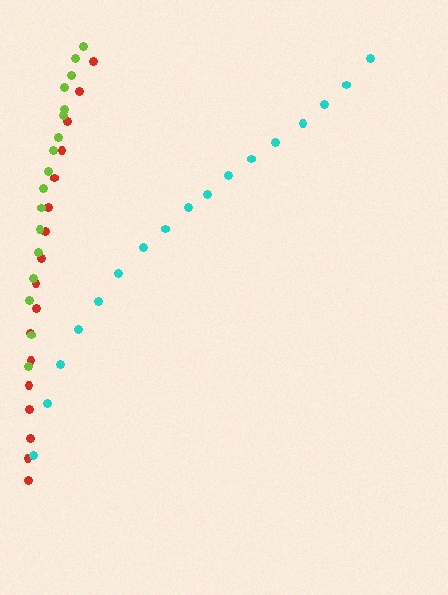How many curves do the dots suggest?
There are 3 distinct paths.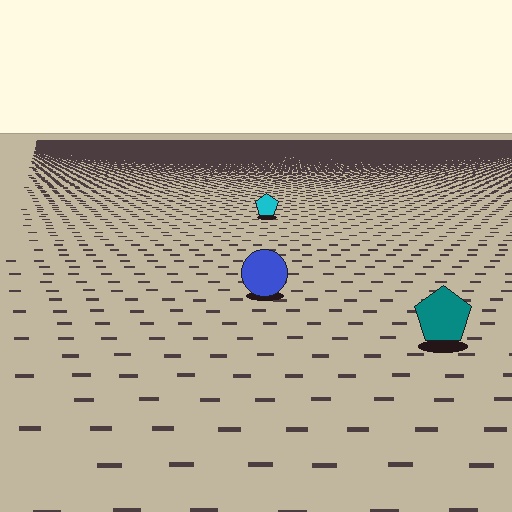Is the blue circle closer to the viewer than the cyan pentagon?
Yes. The blue circle is closer — you can tell from the texture gradient: the ground texture is coarser near it.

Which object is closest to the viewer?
The teal pentagon is closest. The texture marks near it are larger and more spread out.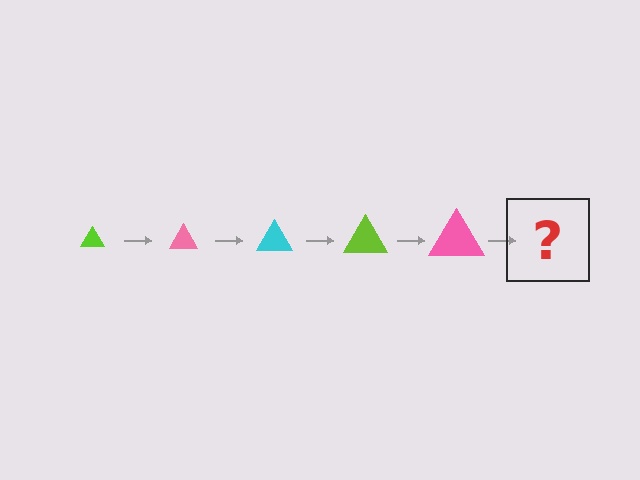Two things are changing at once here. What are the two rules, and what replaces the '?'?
The two rules are that the triangle grows larger each step and the color cycles through lime, pink, and cyan. The '?' should be a cyan triangle, larger than the previous one.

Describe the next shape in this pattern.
It should be a cyan triangle, larger than the previous one.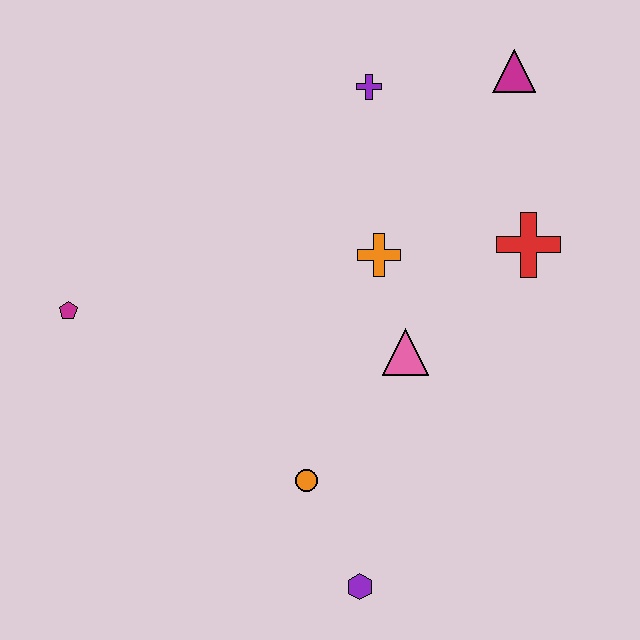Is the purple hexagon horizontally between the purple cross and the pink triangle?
No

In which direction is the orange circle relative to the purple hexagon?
The orange circle is above the purple hexagon.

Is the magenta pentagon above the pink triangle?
Yes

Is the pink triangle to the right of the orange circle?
Yes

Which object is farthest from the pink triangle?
The magenta pentagon is farthest from the pink triangle.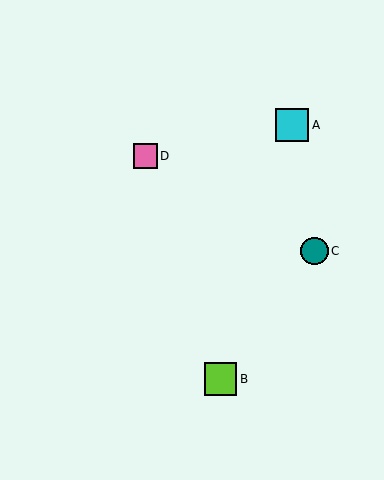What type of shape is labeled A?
Shape A is a cyan square.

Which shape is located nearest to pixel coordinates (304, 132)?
The cyan square (labeled A) at (292, 125) is nearest to that location.